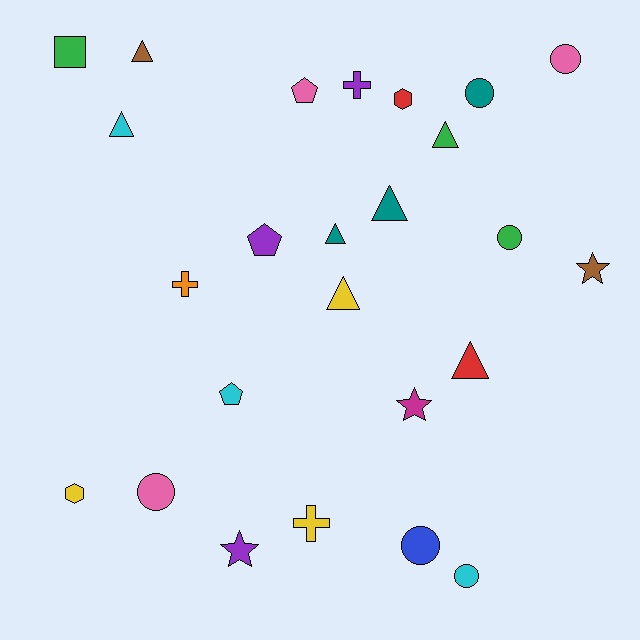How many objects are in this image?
There are 25 objects.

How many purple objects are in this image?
There are 3 purple objects.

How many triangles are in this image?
There are 7 triangles.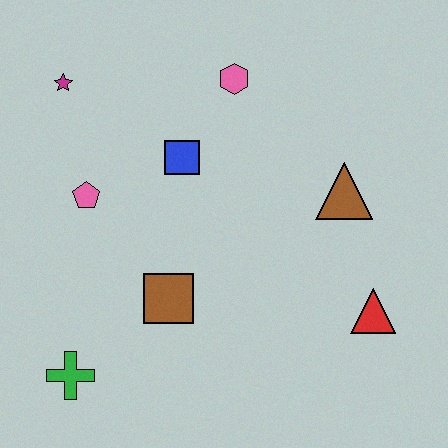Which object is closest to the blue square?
The pink hexagon is closest to the blue square.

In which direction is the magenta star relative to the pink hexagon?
The magenta star is to the left of the pink hexagon.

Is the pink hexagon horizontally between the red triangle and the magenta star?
Yes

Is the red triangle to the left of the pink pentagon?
No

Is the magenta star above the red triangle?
Yes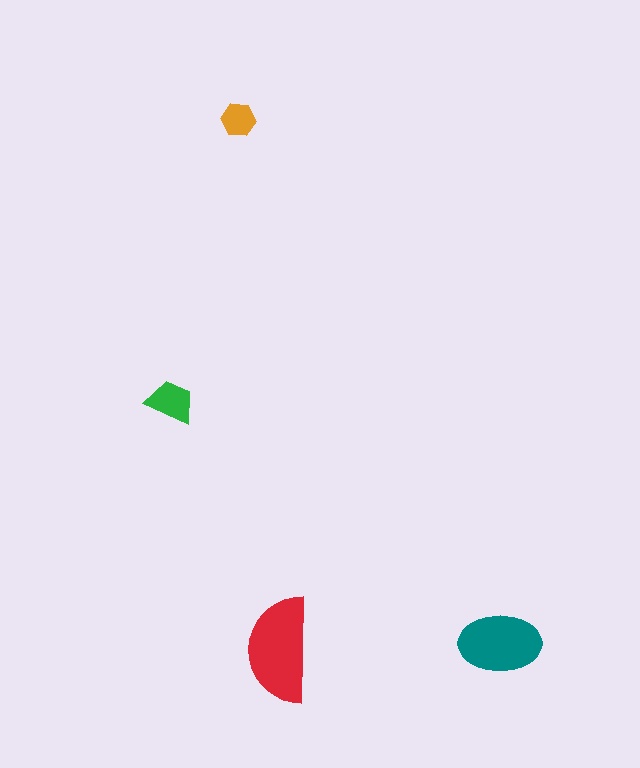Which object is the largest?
The red semicircle.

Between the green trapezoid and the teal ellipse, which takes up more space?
The teal ellipse.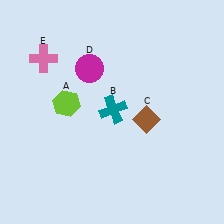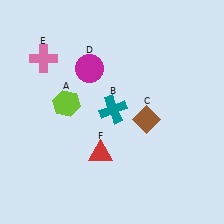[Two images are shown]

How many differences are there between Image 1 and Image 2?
There is 1 difference between the two images.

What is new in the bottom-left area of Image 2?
A red triangle (F) was added in the bottom-left area of Image 2.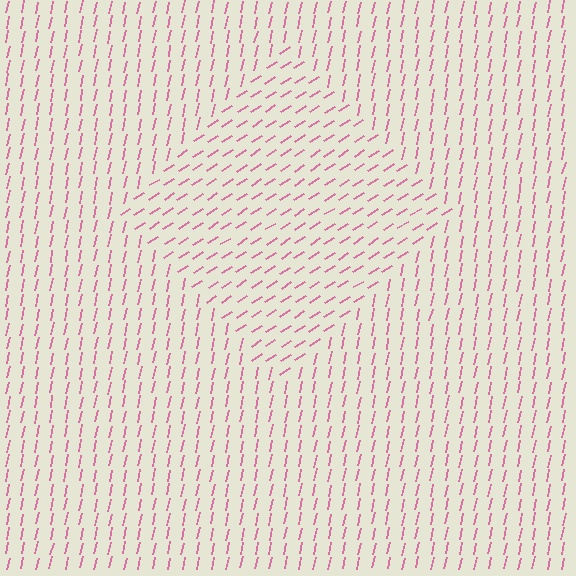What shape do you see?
I see a diamond.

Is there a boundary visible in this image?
Yes, there is a texture boundary formed by a change in line orientation.